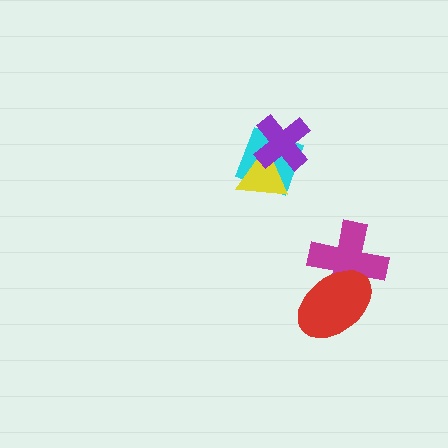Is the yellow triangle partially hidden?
Yes, it is partially covered by another shape.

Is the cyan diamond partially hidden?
Yes, it is partially covered by another shape.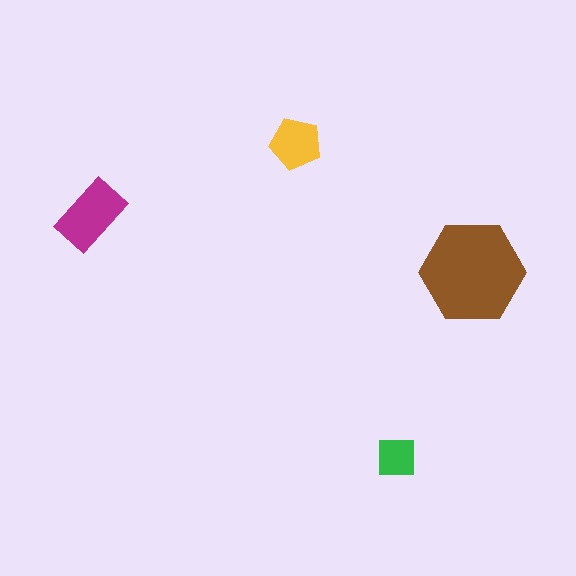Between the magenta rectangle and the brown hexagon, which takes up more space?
The brown hexagon.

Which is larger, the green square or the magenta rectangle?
The magenta rectangle.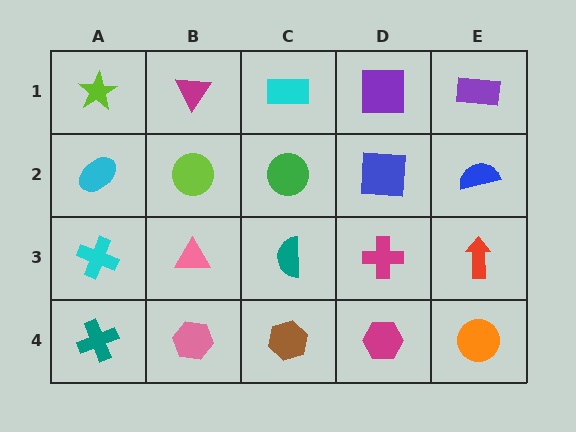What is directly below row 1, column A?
A cyan ellipse.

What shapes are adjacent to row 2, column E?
A purple rectangle (row 1, column E), a red arrow (row 3, column E), a blue square (row 2, column D).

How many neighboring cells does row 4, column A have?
2.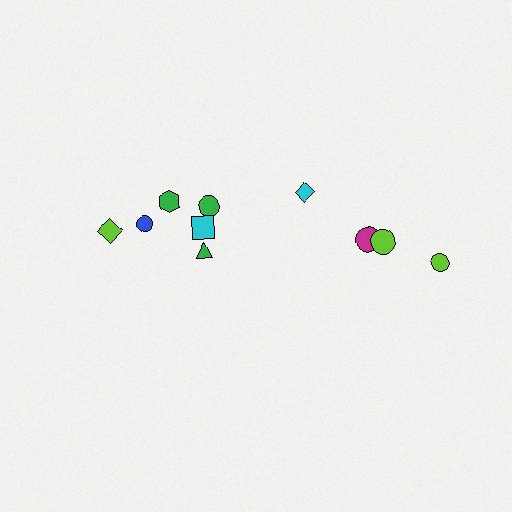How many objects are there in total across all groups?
There are 10 objects.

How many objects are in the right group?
There are 4 objects.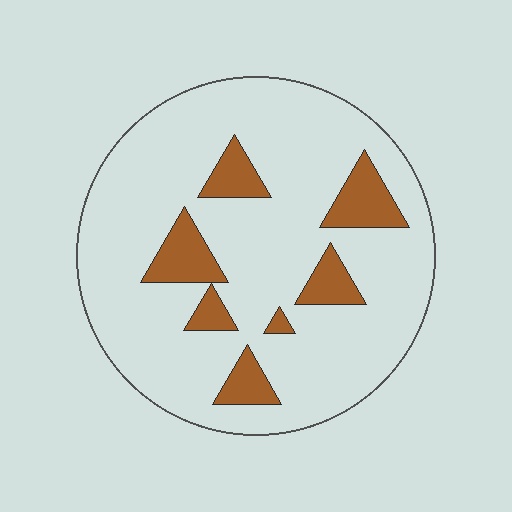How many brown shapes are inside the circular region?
7.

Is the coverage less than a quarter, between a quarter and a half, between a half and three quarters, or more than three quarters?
Less than a quarter.